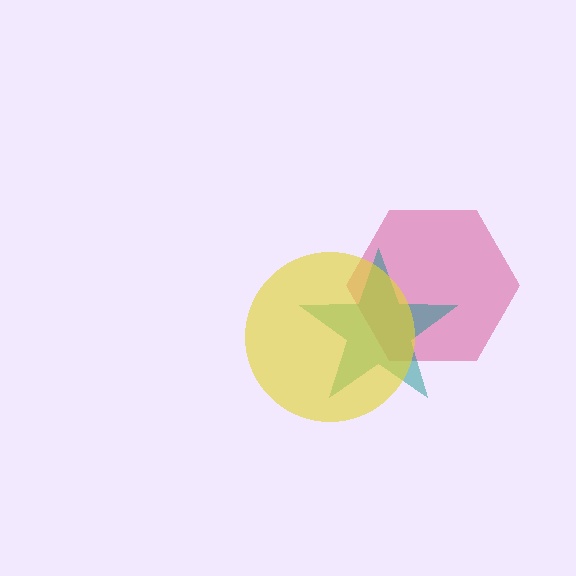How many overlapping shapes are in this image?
There are 3 overlapping shapes in the image.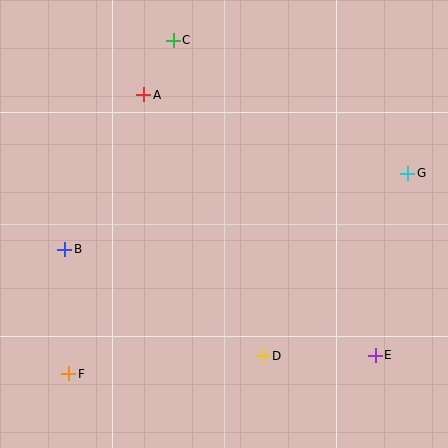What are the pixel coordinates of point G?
Point G is at (408, 173).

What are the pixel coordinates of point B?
Point B is at (65, 249).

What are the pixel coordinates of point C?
Point C is at (173, 40).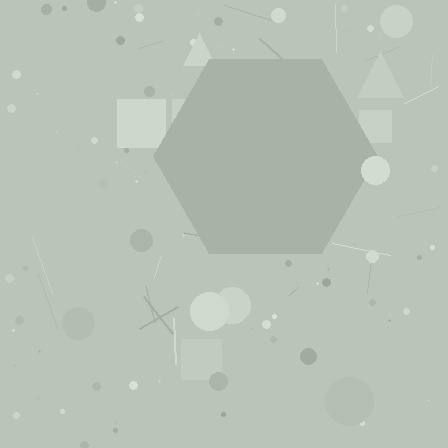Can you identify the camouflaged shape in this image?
The camouflaged shape is a hexagon.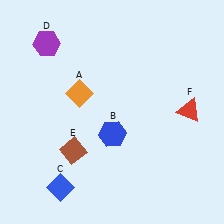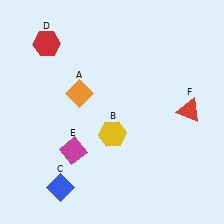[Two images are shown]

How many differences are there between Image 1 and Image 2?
There are 3 differences between the two images.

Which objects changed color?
B changed from blue to yellow. D changed from purple to red. E changed from brown to magenta.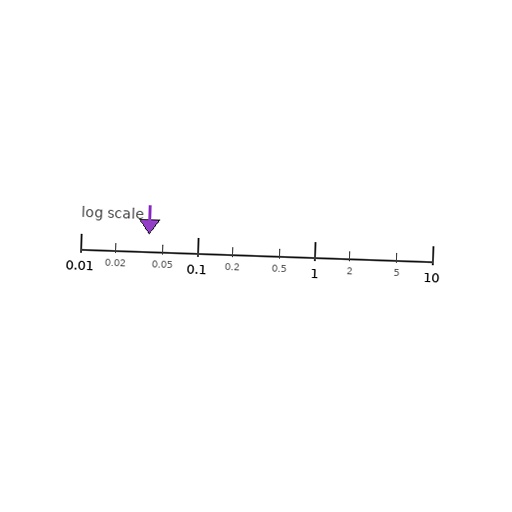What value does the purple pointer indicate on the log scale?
The pointer indicates approximately 0.038.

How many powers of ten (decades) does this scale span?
The scale spans 3 decades, from 0.01 to 10.